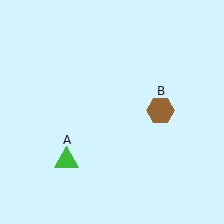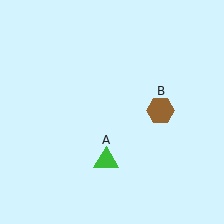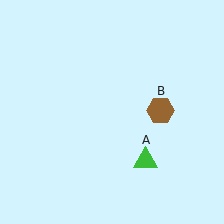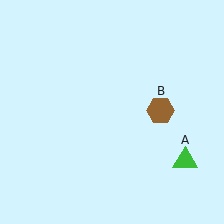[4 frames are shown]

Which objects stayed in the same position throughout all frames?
Brown hexagon (object B) remained stationary.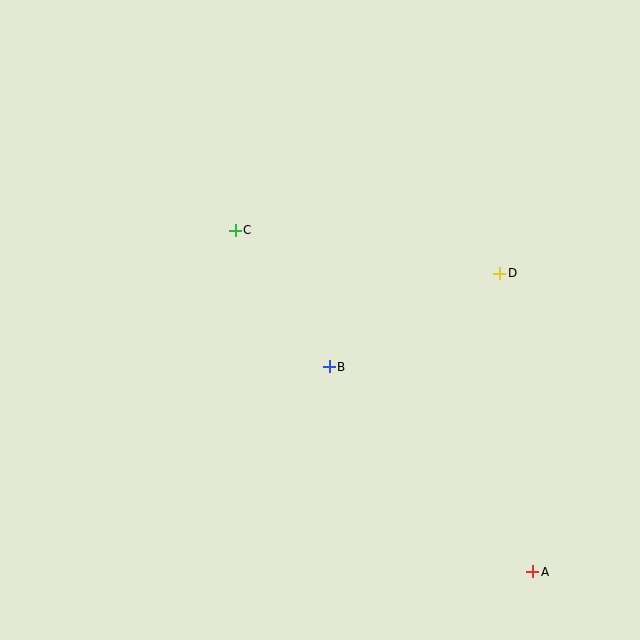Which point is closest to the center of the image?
Point B at (329, 367) is closest to the center.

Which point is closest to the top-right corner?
Point D is closest to the top-right corner.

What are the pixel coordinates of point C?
Point C is at (235, 230).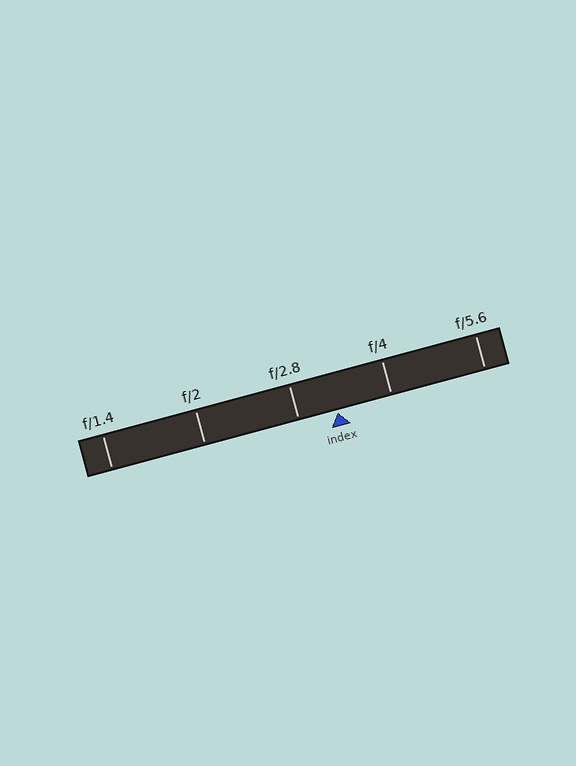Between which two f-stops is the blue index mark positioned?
The index mark is between f/2.8 and f/4.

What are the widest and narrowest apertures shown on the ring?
The widest aperture shown is f/1.4 and the narrowest is f/5.6.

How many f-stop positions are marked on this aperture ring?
There are 5 f-stop positions marked.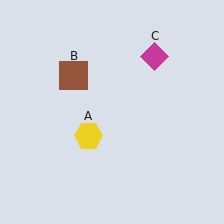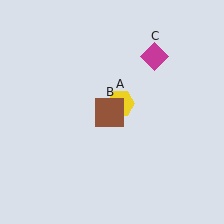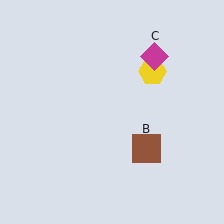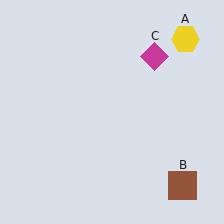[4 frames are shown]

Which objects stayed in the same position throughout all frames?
Magenta diamond (object C) remained stationary.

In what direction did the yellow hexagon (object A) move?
The yellow hexagon (object A) moved up and to the right.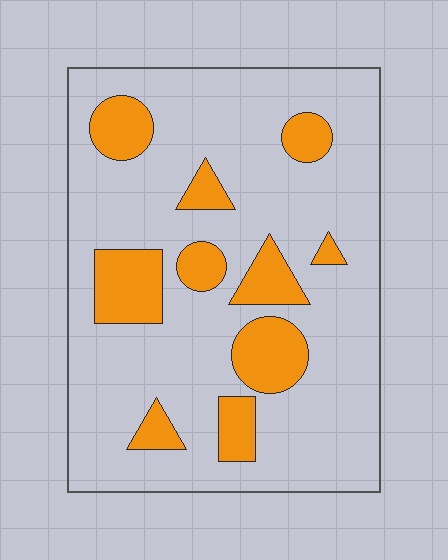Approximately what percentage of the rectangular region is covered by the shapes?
Approximately 20%.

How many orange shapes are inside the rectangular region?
10.